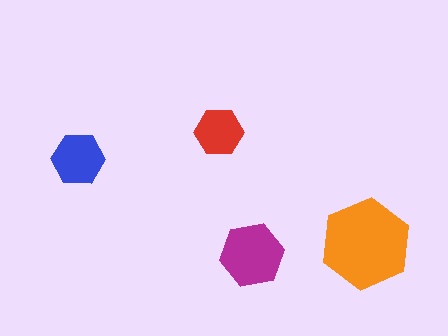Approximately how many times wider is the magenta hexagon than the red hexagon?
About 1.5 times wider.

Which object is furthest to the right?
The orange hexagon is rightmost.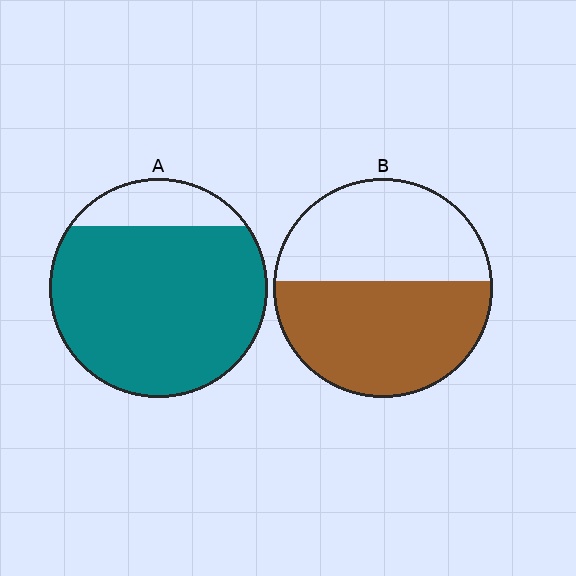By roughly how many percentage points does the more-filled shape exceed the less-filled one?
By roughly 30 percentage points (A over B).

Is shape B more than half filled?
Yes.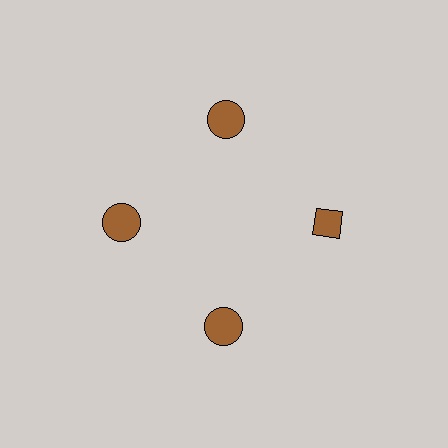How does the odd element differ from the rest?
It has a different shape: diamond instead of circle.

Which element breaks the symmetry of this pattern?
The brown diamond at roughly the 3 o'clock position breaks the symmetry. All other shapes are brown circles.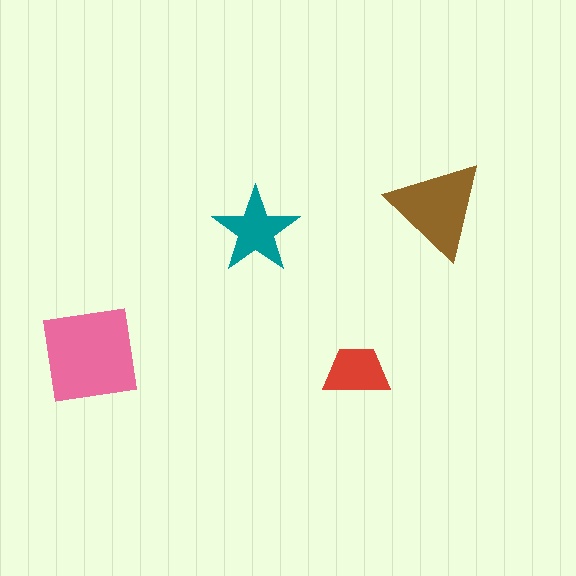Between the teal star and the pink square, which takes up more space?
The pink square.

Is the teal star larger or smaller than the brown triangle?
Smaller.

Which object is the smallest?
The red trapezoid.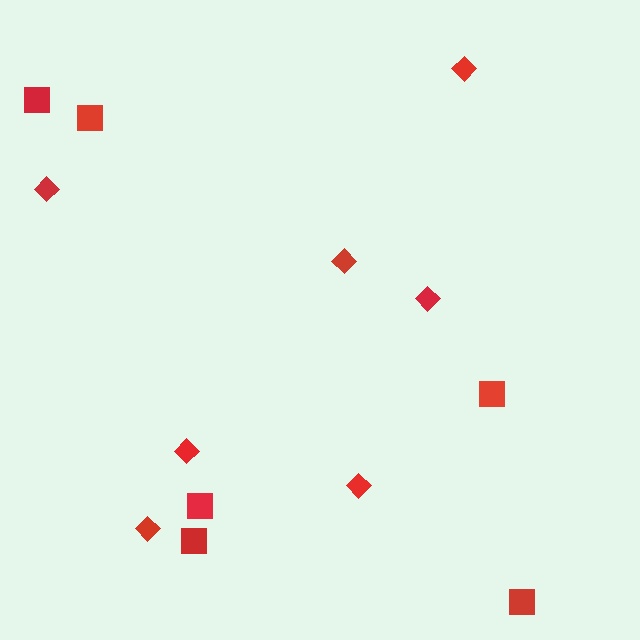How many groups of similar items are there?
There are 2 groups: one group of squares (6) and one group of diamonds (7).